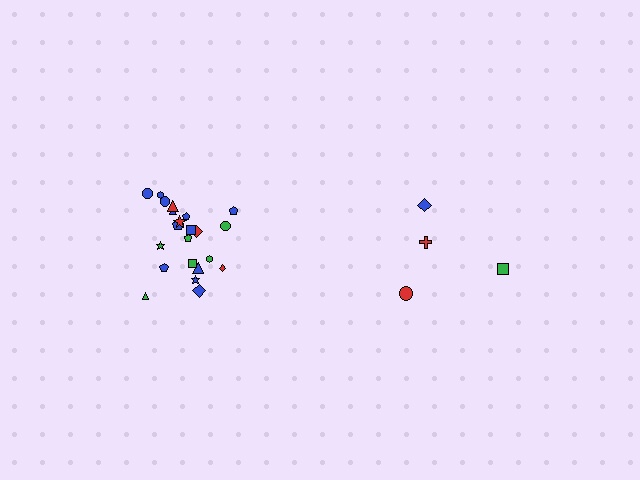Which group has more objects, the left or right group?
The left group.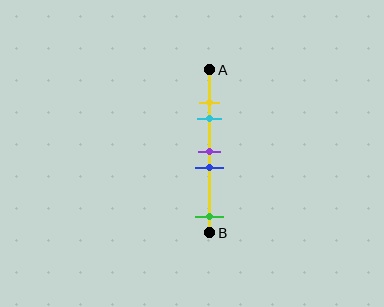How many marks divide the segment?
There are 5 marks dividing the segment.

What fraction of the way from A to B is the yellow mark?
The yellow mark is approximately 20% (0.2) of the way from A to B.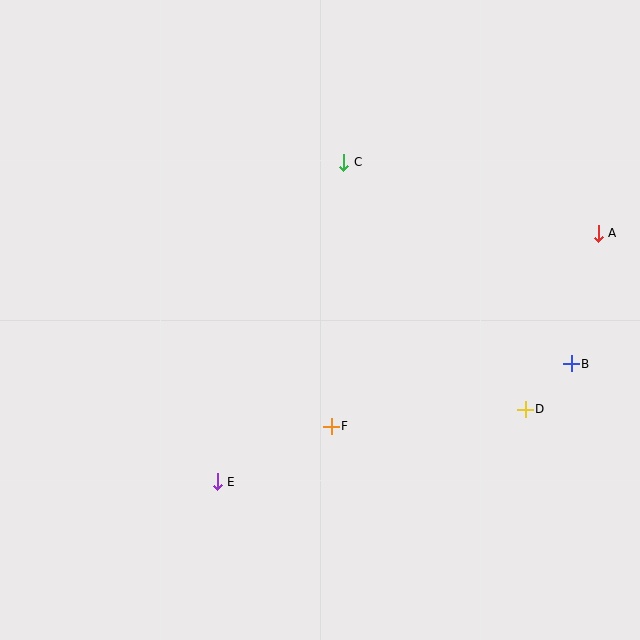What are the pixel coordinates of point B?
Point B is at (571, 364).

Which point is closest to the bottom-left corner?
Point E is closest to the bottom-left corner.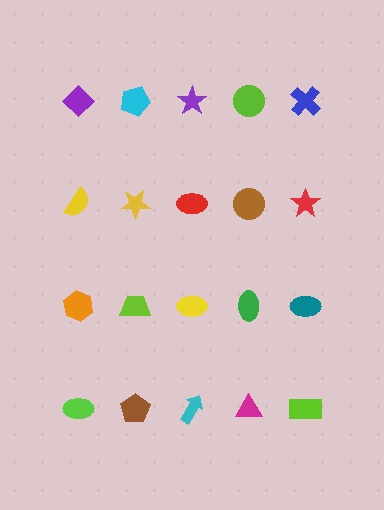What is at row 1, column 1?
A purple diamond.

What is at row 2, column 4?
A brown circle.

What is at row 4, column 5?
A lime rectangle.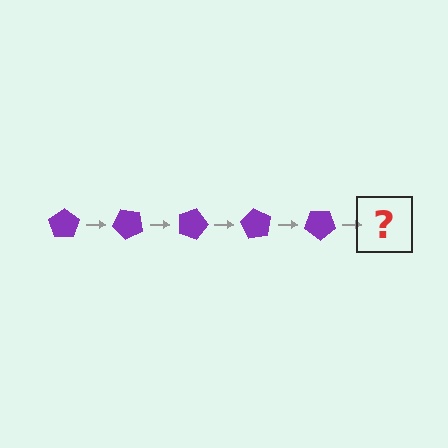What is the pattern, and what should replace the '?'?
The pattern is that the pentagon rotates 45 degrees each step. The '?' should be a purple pentagon rotated 225 degrees.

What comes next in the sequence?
The next element should be a purple pentagon rotated 225 degrees.